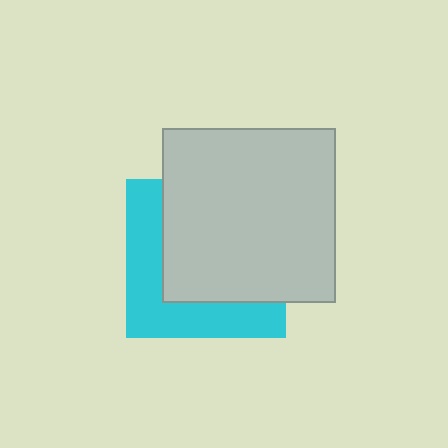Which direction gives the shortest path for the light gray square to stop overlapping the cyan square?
Moving toward the upper-right gives the shortest separation.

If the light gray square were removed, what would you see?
You would see the complete cyan square.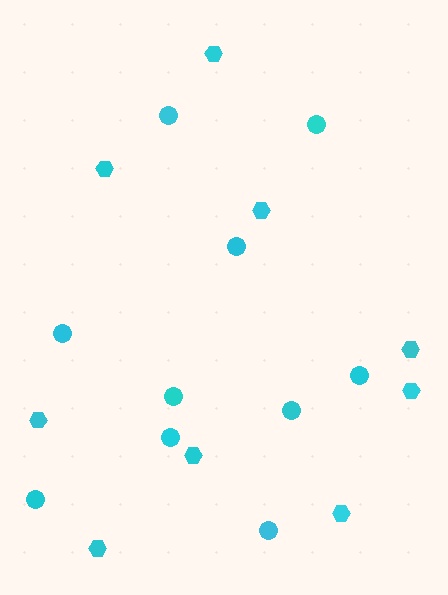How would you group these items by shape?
There are 2 groups: one group of hexagons (9) and one group of circles (10).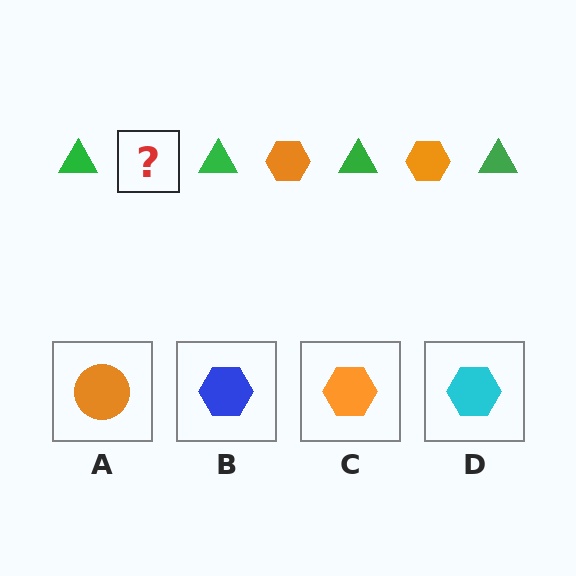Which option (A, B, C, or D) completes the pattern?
C.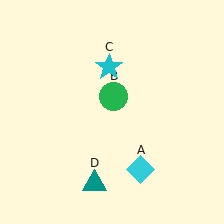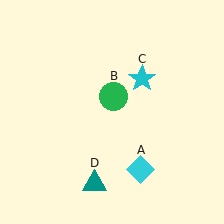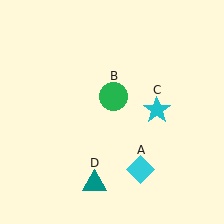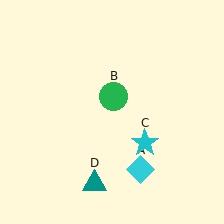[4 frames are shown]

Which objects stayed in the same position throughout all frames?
Cyan diamond (object A) and green circle (object B) and teal triangle (object D) remained stationary.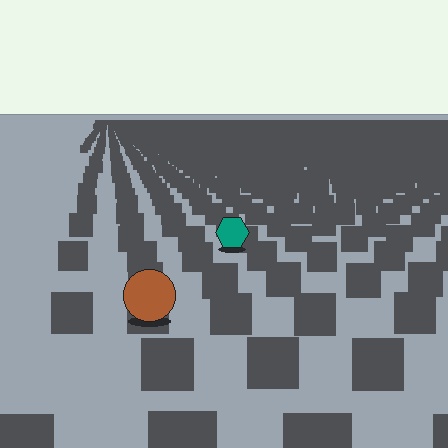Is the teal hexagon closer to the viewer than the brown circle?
No. The brown circle is closer — you can tell from the texture gradient: the ground texture is coarser near it.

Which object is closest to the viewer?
The brown circle is closest. The texture marks near it are larger and more spread out.